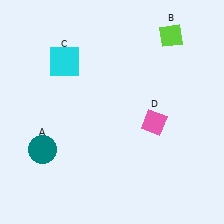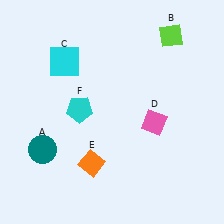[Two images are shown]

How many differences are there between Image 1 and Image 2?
There are 2 differences between the two images.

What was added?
An orange diamond (E), a cyan pentagon (F) were added in Image 2.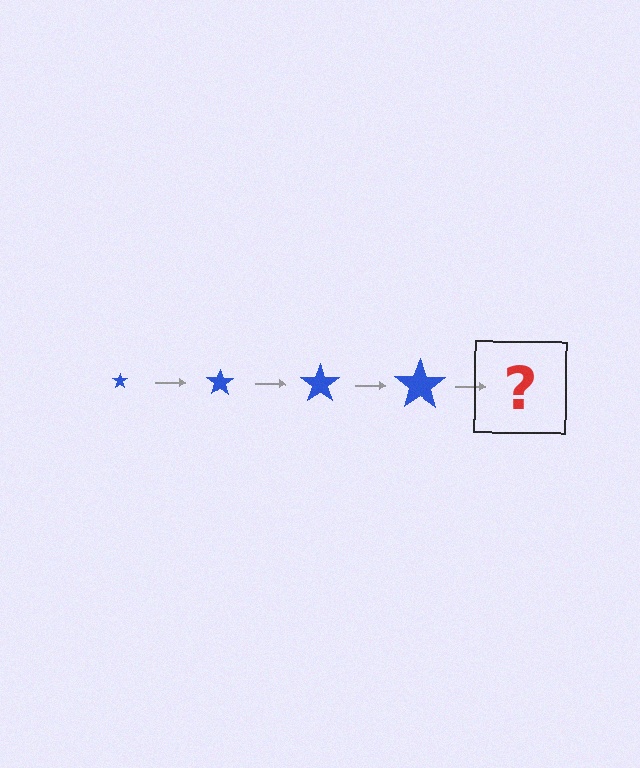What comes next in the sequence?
The next element should be a blue star, larger than the previous one.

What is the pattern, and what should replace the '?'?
The pattern is that the star gets progressively larger each step. The '?' should be a blue star, larger than the previous one.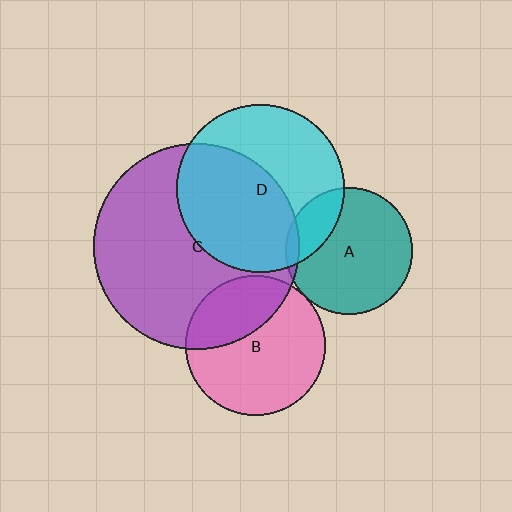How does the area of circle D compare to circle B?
Approximately 1.5 times.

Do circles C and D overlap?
Yes.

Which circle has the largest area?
Circle C (purple).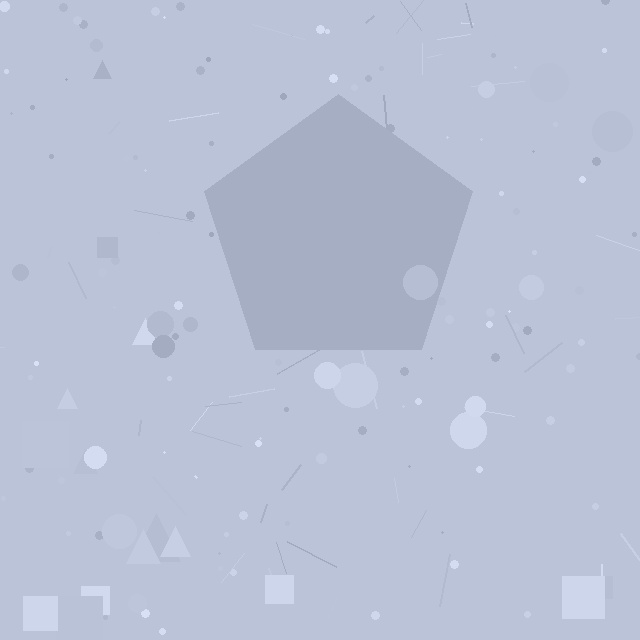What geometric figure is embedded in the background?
A pentagon is embedded in the background.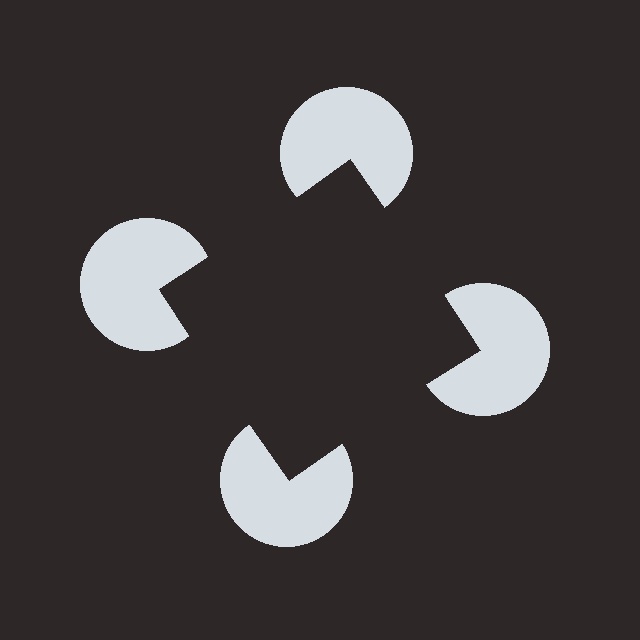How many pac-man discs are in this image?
There are 4 — one at each vertex of the illusory square.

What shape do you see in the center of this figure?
An illusory square — its edges are inferred from the aligned wedge cuts in the pac-man discs, not physically drawn.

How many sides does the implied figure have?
4 sides.